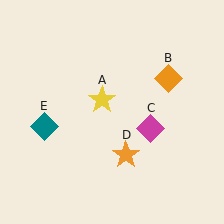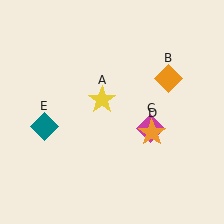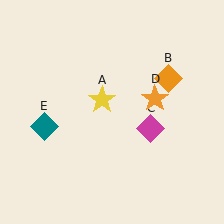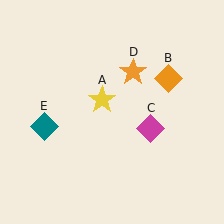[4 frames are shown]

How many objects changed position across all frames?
1 object changed position: orange star (object D).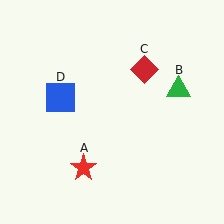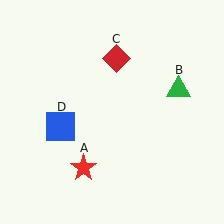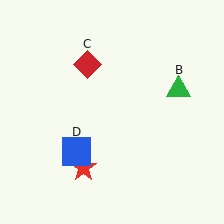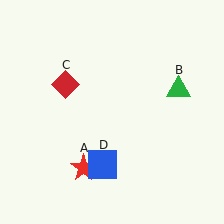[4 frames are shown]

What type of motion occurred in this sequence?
The red diamond (object C), blue square (object D) rotated counterclockwise around the center of the scene.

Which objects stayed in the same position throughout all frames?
Red star (object A) and green triangle (object B) remained stationary.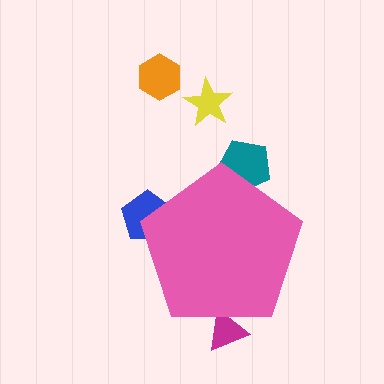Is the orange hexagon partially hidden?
No, the orange hexagon is fully visible.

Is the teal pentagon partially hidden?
Yes, the teal pentagon is partially hidden behind the pink pentagon.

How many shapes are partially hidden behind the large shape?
3 shapes are partially hidden.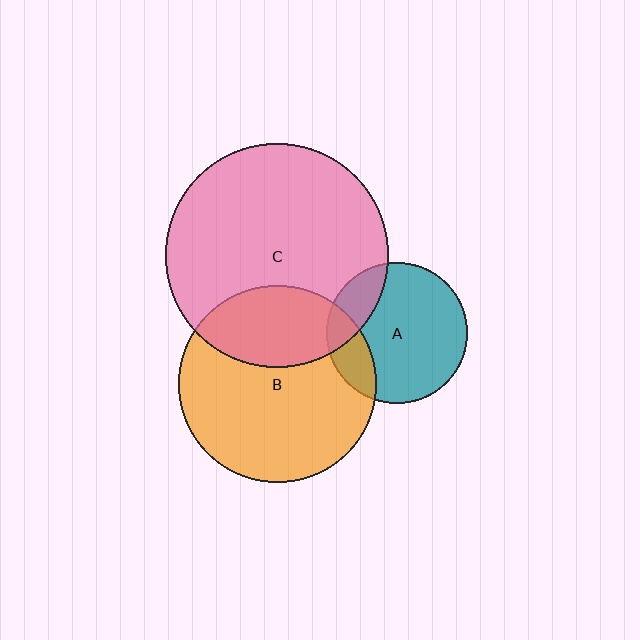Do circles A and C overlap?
Yes.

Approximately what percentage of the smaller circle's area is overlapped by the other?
Approximately 20%.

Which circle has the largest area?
Circle C (pink).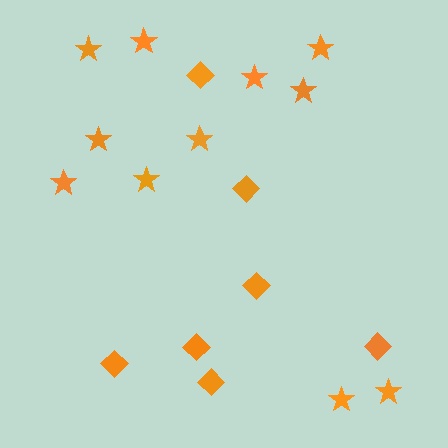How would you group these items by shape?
There are 2 groups: one group of stars (11) and one group of diamonds (7).